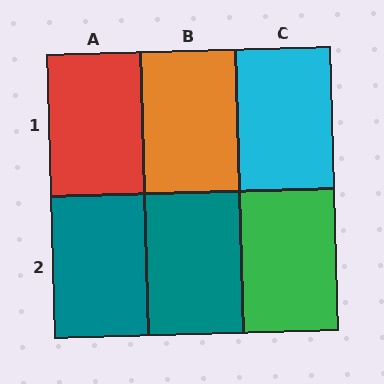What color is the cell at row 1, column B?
Orange.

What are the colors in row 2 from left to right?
Teal, teal, green.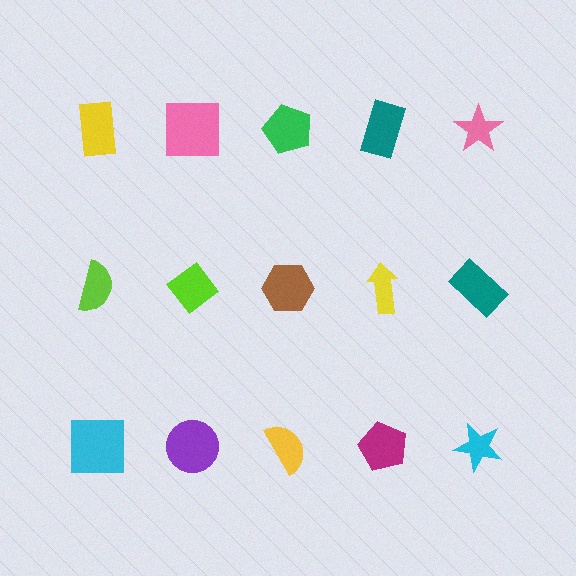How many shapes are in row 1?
5 shapes.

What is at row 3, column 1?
A cyan square.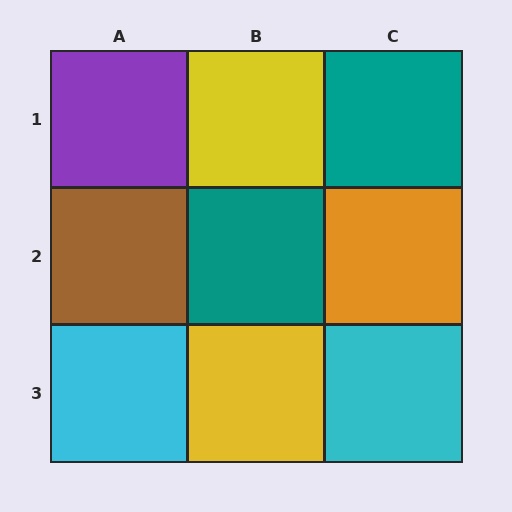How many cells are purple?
1 cell is purple.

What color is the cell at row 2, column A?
Brown.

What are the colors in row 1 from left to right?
Purple, yellow, teal.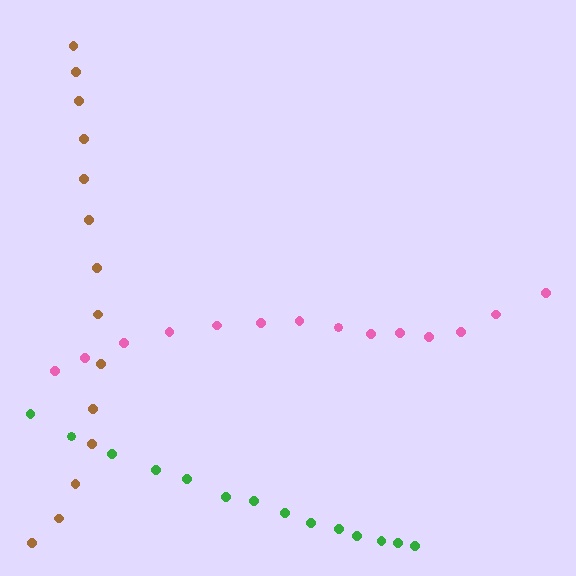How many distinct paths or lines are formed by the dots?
There are 3 distinct paths.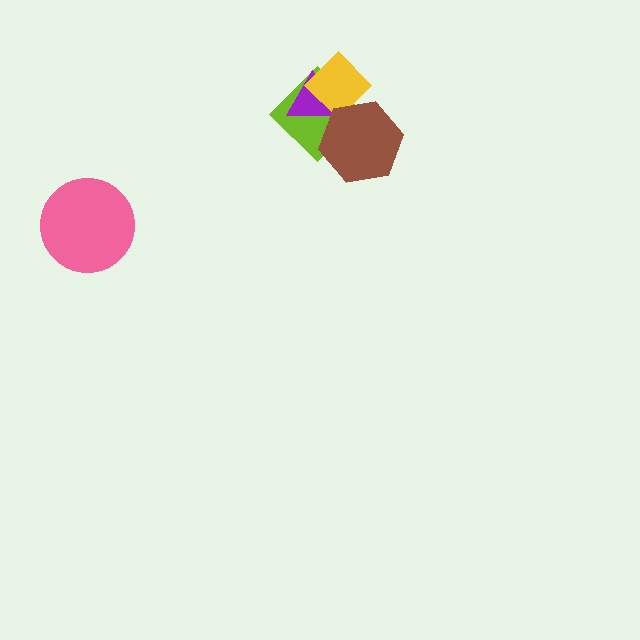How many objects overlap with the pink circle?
0 objects overlap with the pink circle.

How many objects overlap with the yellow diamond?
3 objects overlap with the yellow diamond.